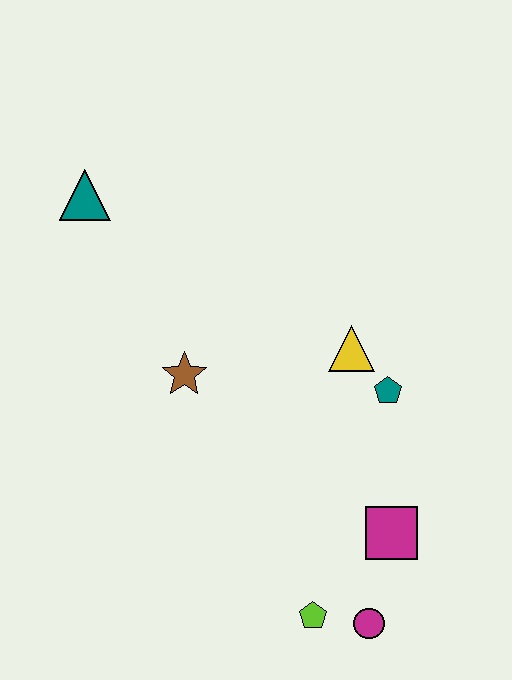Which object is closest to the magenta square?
The magenta circle is closest to the magenta square.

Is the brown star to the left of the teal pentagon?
Yes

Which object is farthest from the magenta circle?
The teal triangle is farthest from the magenta circle.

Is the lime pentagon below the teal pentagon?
Yes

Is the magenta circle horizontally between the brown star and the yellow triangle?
No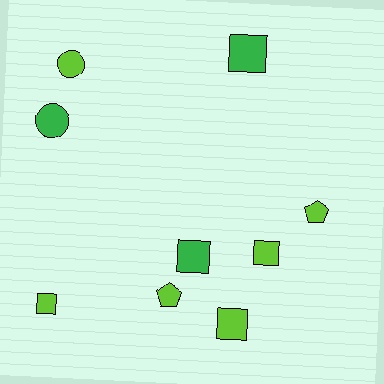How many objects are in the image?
There are 9 objects.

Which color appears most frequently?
Lime, with 6 objects.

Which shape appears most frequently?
Square, with 5 objects.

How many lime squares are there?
There are 3 lime squares.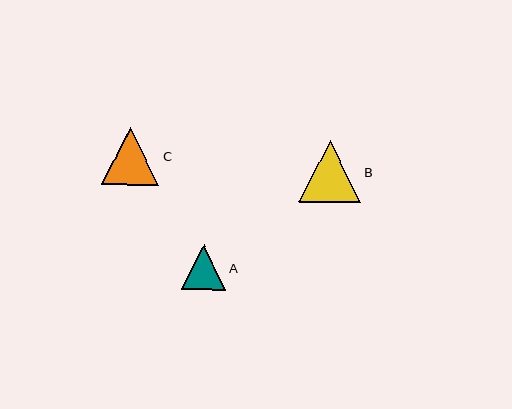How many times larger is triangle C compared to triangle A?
Triangle C is approximately 1.3 times the size of triangle A.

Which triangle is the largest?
Triangle B is the largest with a size of approximately 62 pixels.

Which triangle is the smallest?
Triangle A is the smallest with a size of approximately 45 pixels.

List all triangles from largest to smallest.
From largest to smallest: B, C, A.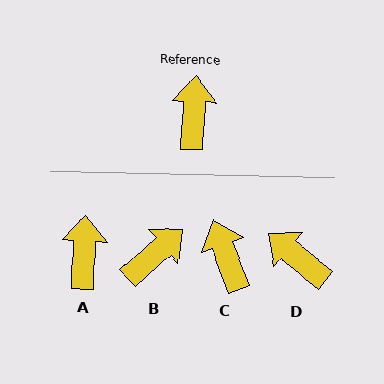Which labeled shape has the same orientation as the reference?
A.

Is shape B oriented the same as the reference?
No, it is off by about 45 degrees.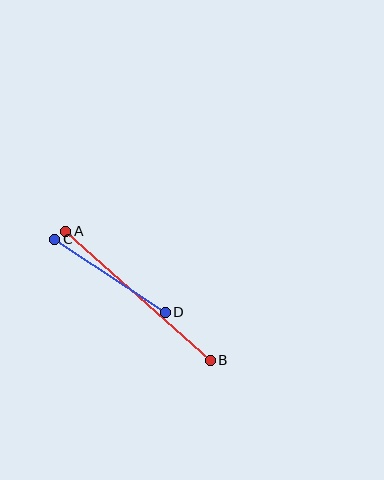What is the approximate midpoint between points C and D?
The midpoint is at approximately (110, 276) pixels.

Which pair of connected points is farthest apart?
Points A and B are farthest apart.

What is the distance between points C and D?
The distance is approximately 132 pixels.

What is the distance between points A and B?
The distance is approximately 194 pixels.